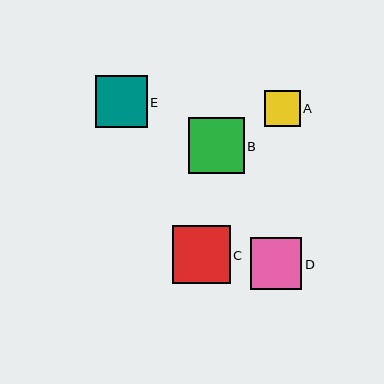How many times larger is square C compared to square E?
Square C is approximately 1.1 times the size of square E.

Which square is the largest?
Square C is the largest with a size of approximately 58 pixels.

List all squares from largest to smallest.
From largest to smallest: C, B, E, D, A.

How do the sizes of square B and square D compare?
Square B and square D are approximately the same size.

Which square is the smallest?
Square A is the smallest with a size of approximately 36 pixels.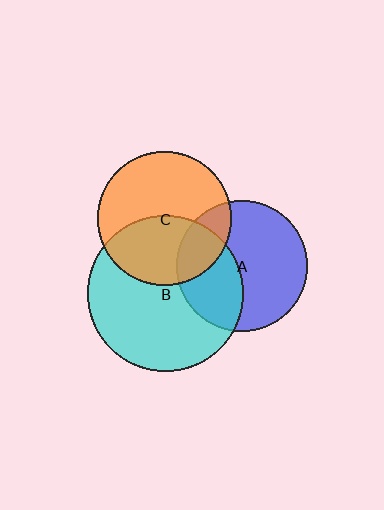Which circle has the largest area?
Circle B (cyan).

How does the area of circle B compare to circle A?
Approximately 1.4 times.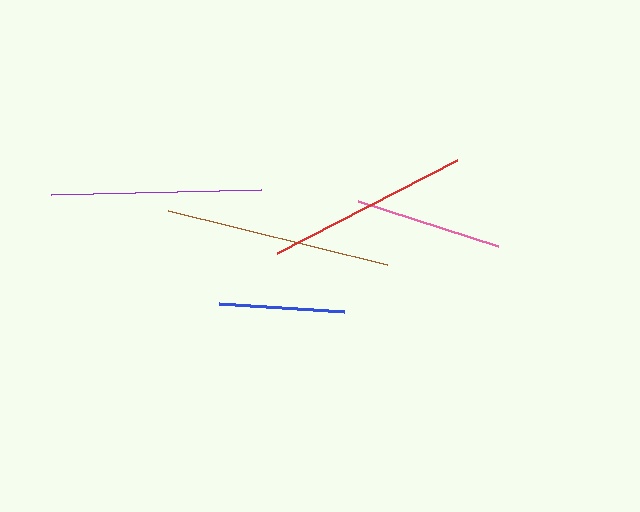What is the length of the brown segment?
The brown segment is approximately 225 pixels long.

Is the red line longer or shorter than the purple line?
The purple line is longer than the red line.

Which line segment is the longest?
The brown line is the longest at approximately 225 pixels.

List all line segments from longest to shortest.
From longest to shortest: brown, purple, red, pink, blue.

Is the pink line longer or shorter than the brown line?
The brown line is longer than the pink line.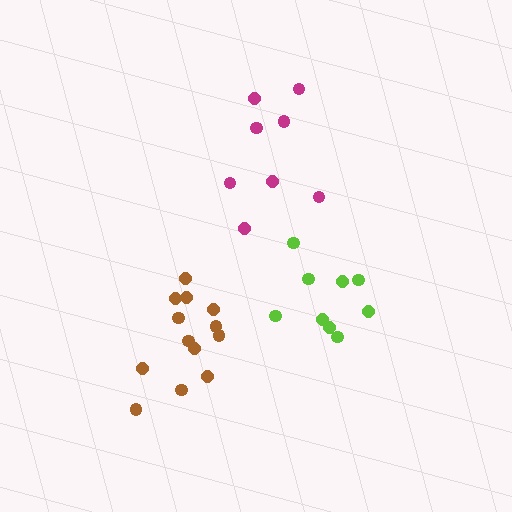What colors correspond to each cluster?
The clusters are colored: brown, magenta, lime.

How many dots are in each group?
Group 1: 13 dots, Group 2: 8 dots, Group 3: 9 dots (30 total).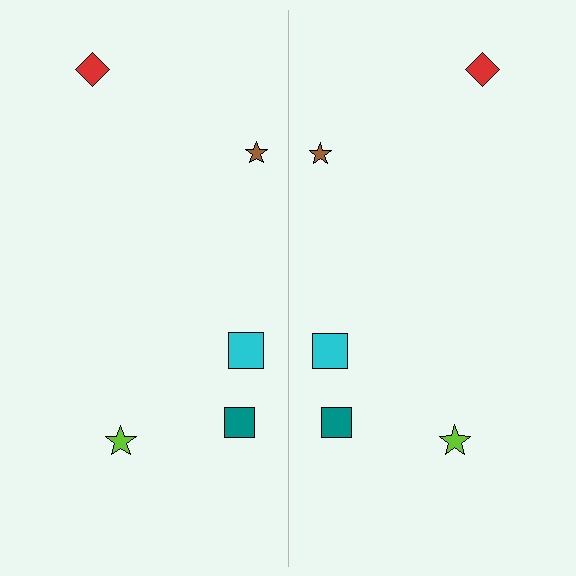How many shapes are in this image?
There are 10 shapes in this image.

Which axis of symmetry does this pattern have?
The pattern has a vertical axis of symmetry running through the center of the image.